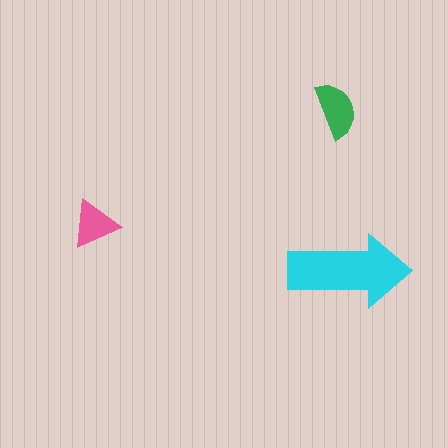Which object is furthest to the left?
The pink triangle is leftmost.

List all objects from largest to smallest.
The cyan arrow, the green semicircle, the pink triangle.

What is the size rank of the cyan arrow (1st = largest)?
1st.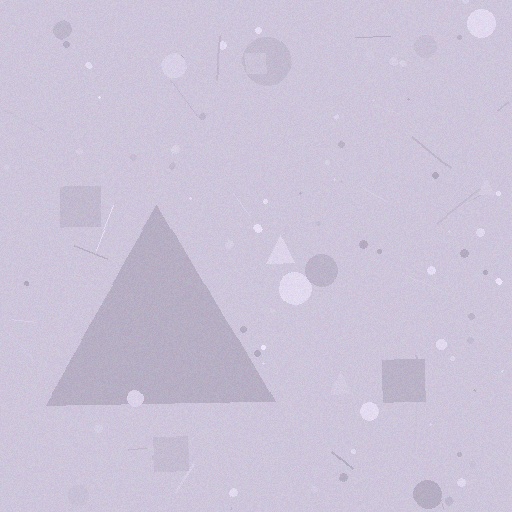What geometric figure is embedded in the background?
A triangle is embedded in the background.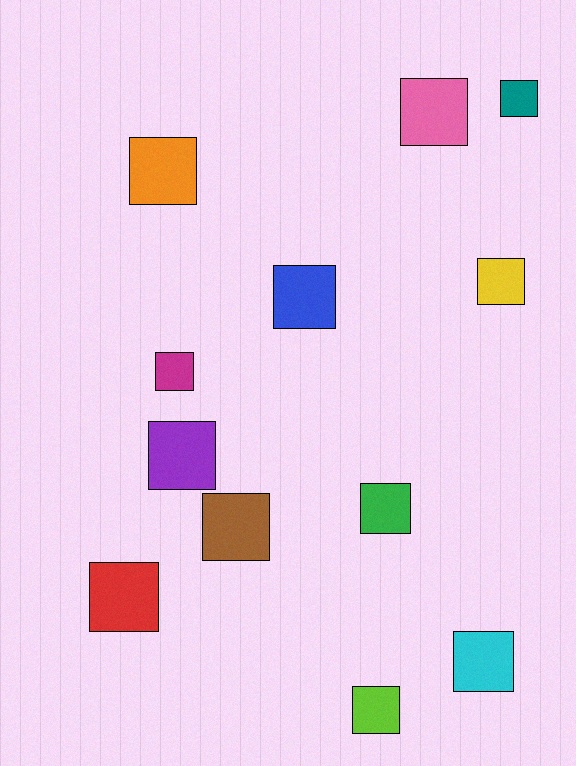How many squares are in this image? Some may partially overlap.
There are 12 squares.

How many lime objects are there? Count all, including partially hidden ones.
There is 1 lime object.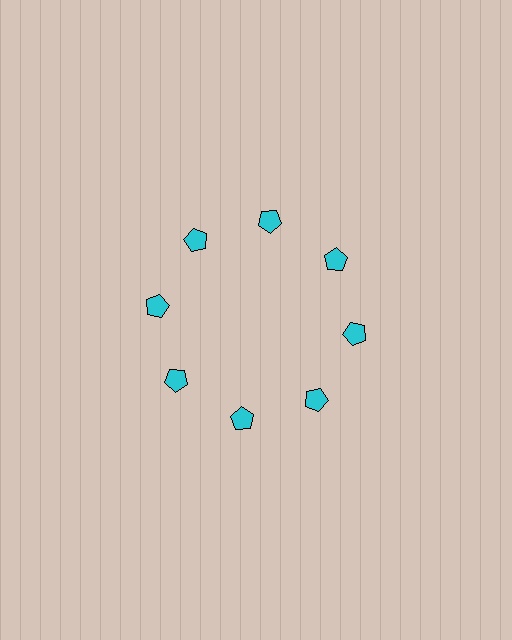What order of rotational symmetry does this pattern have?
This pattern has 8-fold rotational symmetry.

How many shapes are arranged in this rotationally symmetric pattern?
There are 8 shapes, arranged in 8 groups of 1.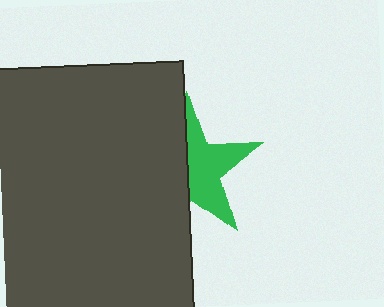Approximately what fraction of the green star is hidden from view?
Roughly 48% of the green star is hidden behind the dark gray square.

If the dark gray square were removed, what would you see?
You would see the complete green star.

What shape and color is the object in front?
The object in front is a dark gray square.